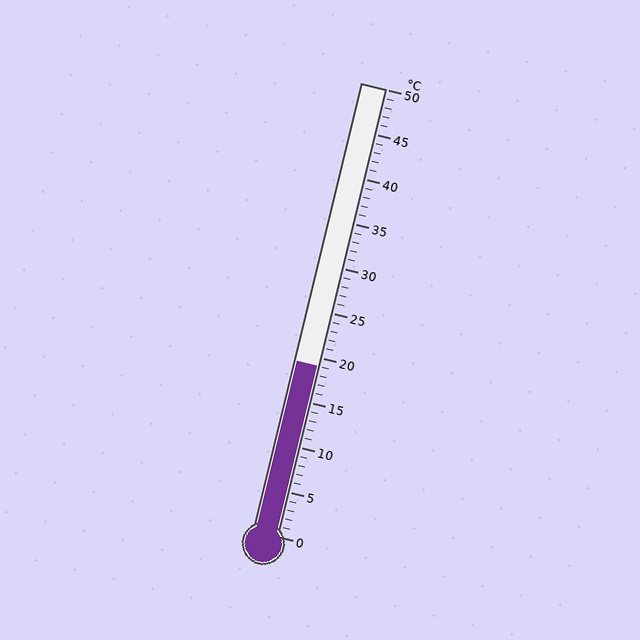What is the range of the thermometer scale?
The thermometer scale ranges from 0°C to 50°C.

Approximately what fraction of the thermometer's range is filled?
The thermometer is filled to approximately 40% of its range.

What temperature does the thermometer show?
The thermometer shows approximately 19°C.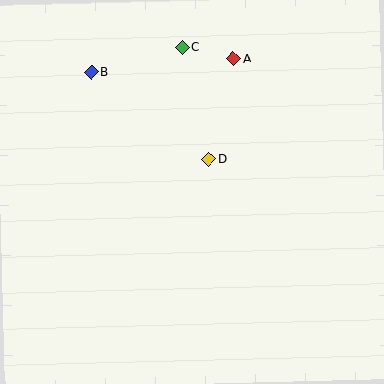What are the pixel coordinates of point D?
Point D is at (209, 159).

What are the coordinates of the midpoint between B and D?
The midpoint between B and D is at (150, 116).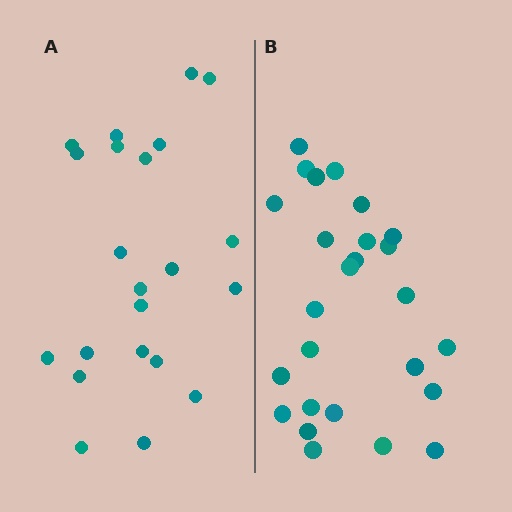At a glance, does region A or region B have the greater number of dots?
Region B (the right region) has more dots.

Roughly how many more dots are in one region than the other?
Region B has about 4 more dots than region A.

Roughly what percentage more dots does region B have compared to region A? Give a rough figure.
About 20% more.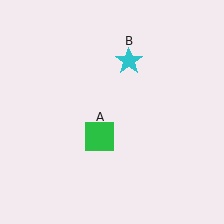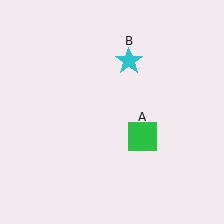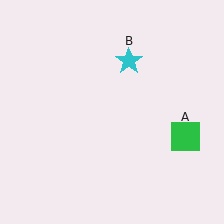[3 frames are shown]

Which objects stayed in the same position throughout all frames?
Cyan star (object B) remained stationary.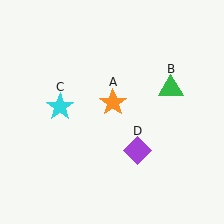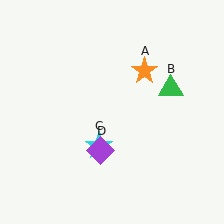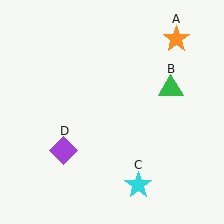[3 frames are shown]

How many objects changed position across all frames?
3 objects changed position: orange star (object A), cyan star (object C), purple diamond (object D).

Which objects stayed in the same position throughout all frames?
Green triangle (object B) remained stationary.